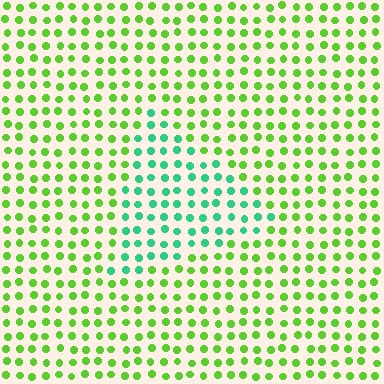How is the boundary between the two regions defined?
The boundary is defined purely by a slight shift in hue (about 48 degrees). Spacing, size, and orientation are identical on both sides.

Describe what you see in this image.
The image is filled with small lime elements in a uniform arrangement. A triangle-shaped region is visible where the elements are tinted to a slightly different hue, forming a subtle color boundary.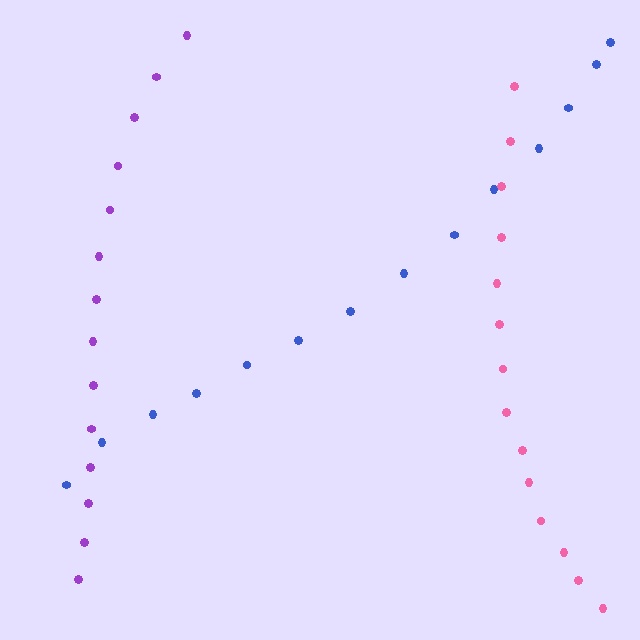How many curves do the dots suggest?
There are 3 distinct paths.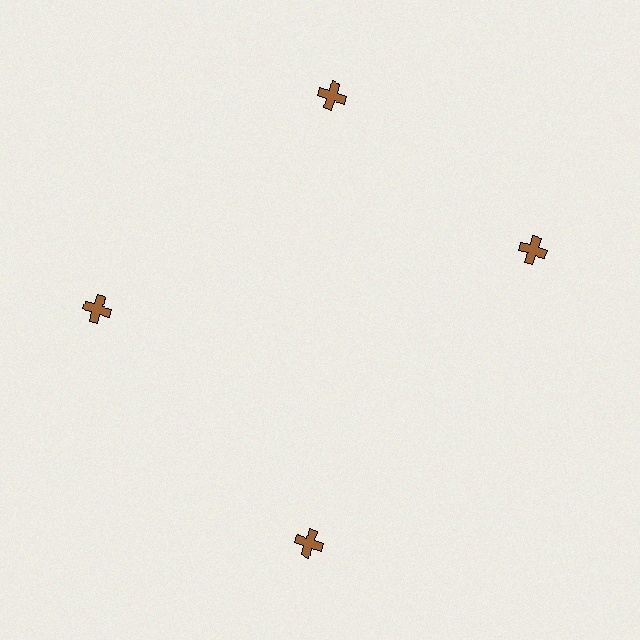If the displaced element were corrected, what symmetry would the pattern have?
It would have 4-fold rotational symmetry — the pattern would map onto itself every 90 degrees.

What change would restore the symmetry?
The symmetry would be restored by rotating it back into even spacing with its neighbors so that all 4 crosses sit at equal angles and equal distance from the center.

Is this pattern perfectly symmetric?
No. The 4 brown crosses are arranged in a ring, but one element near the 3 o'clock position is rotated out of alignment along the ring, breaking the 4-fold rotational symmetry.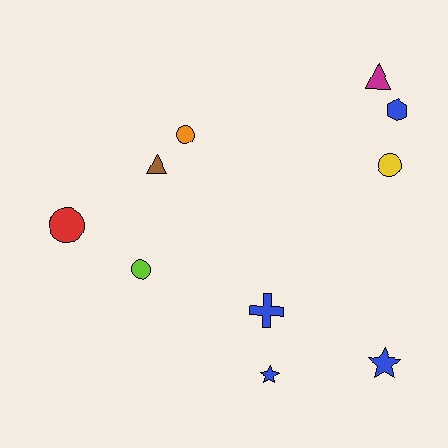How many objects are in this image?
There are 10 objects.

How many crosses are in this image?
There is 1 cross.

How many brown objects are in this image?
There is 1 brown object.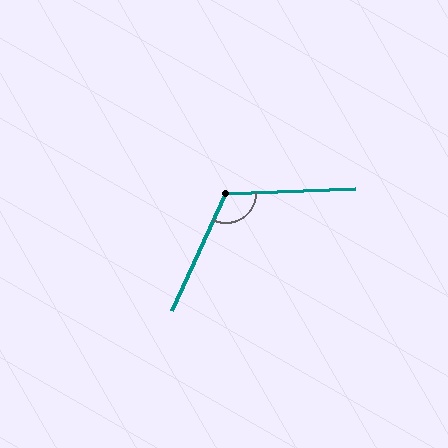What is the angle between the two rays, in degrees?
Approximately 117 degrees.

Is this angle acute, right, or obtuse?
It is obtuse.